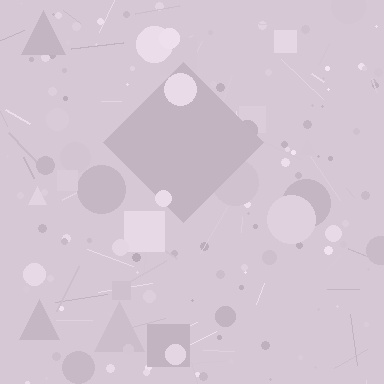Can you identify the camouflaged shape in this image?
The camouflaged shape is a diamond.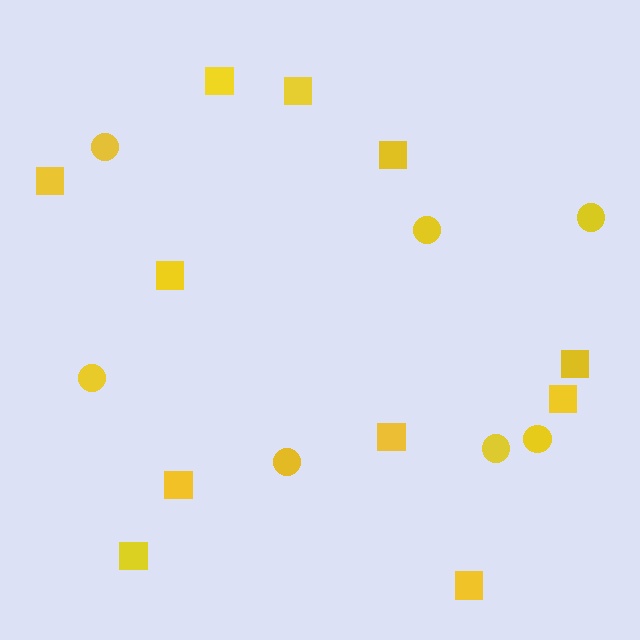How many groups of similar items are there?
There are 2 groups: one group of squares (11) and one group of circles (7).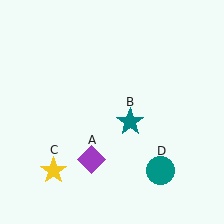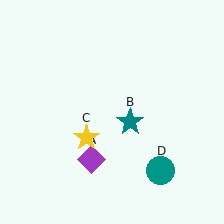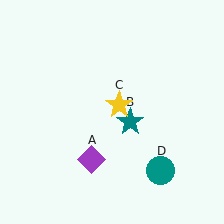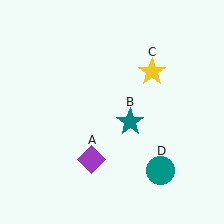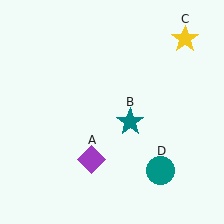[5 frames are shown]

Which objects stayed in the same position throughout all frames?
Purple diamond (object A) and teal star (object B) and teal circle (object D) remained stationary.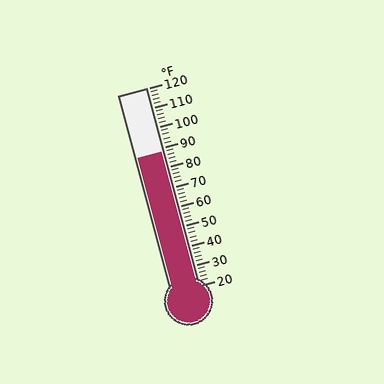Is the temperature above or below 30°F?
The temperature is above 30°F.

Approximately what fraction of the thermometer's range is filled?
The thermometer is filled to approximately 70% of its range.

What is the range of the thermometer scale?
The thermometer scale ranges from 20°F to 120°F.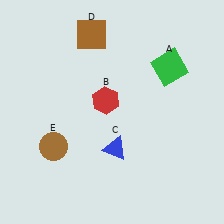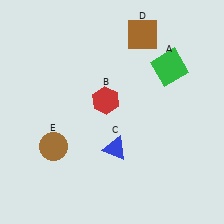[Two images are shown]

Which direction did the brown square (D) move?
The brown square (D) moved right.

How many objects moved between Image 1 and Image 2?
1 object moved between the two images.